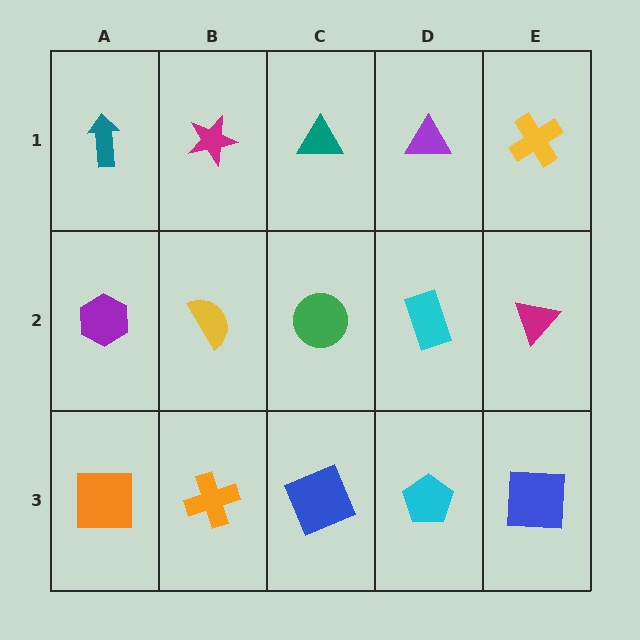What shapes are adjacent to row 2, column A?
A teal arrow (row 1, column A), an orange square (row 3, column A), a yellow semicircle (row 2, column B).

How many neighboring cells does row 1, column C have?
3.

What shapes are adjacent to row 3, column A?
A purple hexagon (row 2, column A), an orange cross (row 3, column B).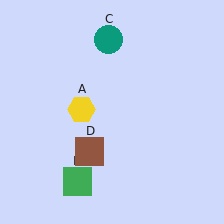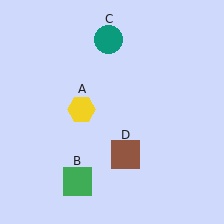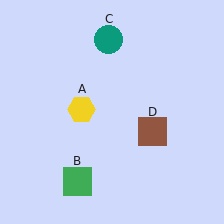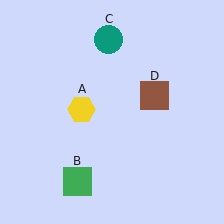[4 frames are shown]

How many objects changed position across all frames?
1 object changed position: brown square (object D).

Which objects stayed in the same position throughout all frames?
Yellow hexagon (object A) and green square (object B) and teal circle (object C) remained stationary.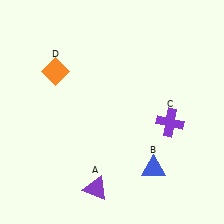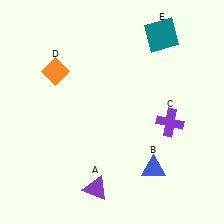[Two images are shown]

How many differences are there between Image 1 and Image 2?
There is 1 difference between the two images.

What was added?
A teal square (E) was added in Image 2.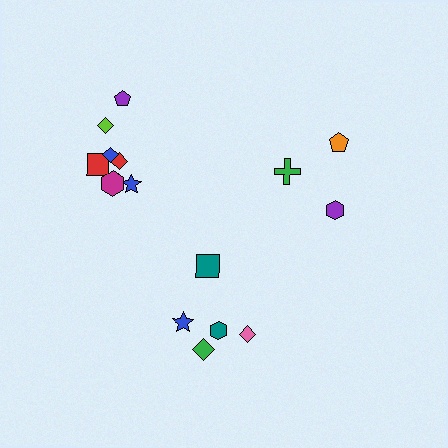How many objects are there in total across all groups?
There are 15 objects.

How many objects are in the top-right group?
There are 3 objects.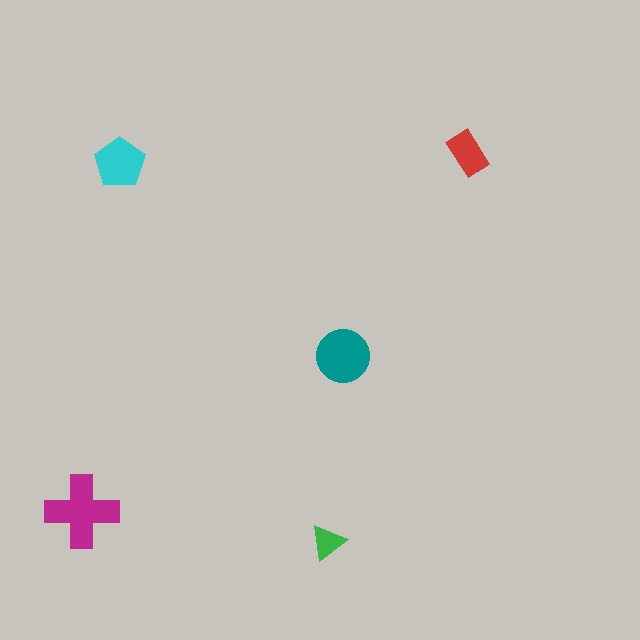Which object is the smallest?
The green triangle.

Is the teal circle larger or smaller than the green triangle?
Larger.